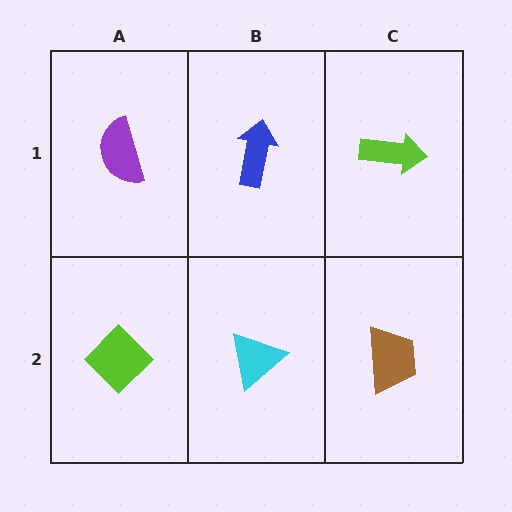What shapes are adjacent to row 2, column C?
A lime arrow (row 1, column C), a cyan triangle (row 2, column B).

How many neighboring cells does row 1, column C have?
2.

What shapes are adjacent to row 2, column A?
A purple semicircle (row 1, column A), a cyan triangle (row 2, column B).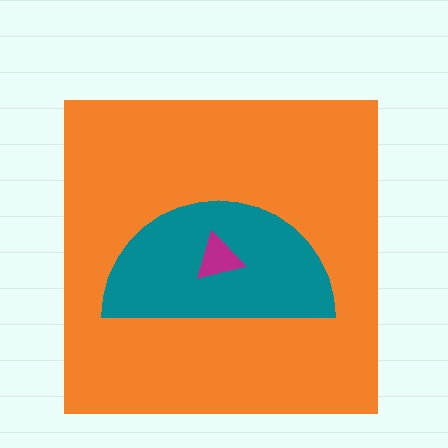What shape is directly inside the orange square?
The teal semicircle.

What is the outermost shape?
The orange square.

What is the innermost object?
The magenta triangle.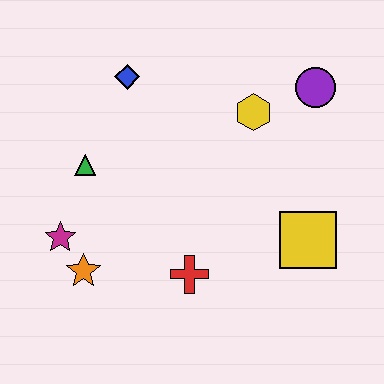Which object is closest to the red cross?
The orange star is closest to the red cross.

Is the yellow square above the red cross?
Yes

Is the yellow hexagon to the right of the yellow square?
No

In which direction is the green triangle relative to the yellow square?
The green triangle is to the left of the yellow square.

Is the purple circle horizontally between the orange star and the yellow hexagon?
No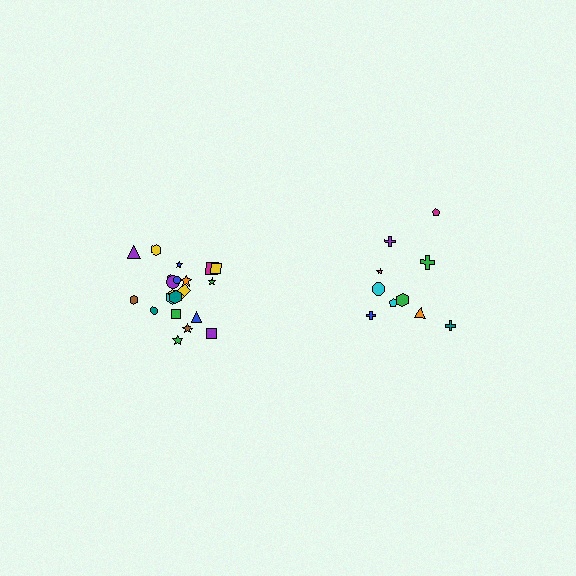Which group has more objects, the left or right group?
The left group.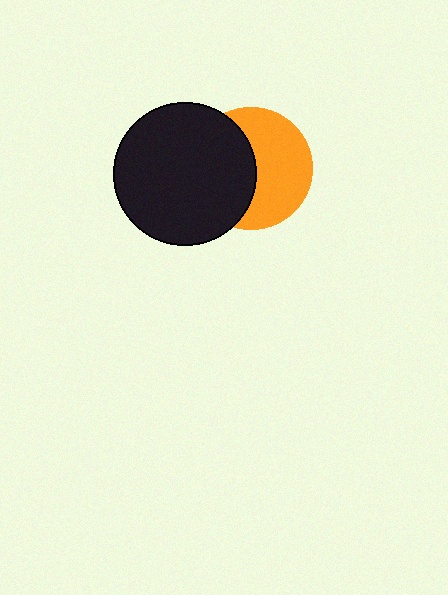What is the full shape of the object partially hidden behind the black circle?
The partially hidden object is an orange circle.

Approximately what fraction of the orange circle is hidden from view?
Roughly 46% of the orange circle is hidden behind the black circle.